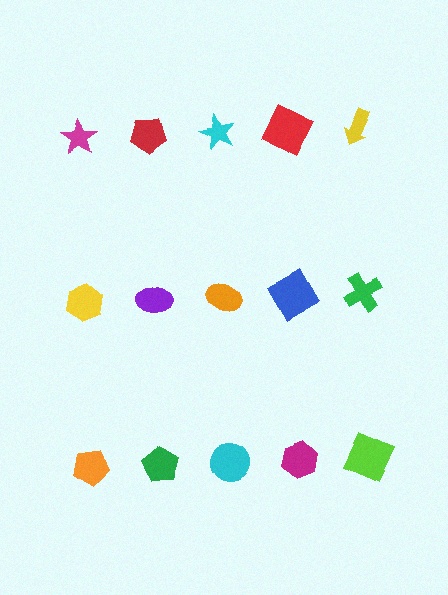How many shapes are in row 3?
5 shapes.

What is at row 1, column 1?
A magenta star.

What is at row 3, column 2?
A green pentagon.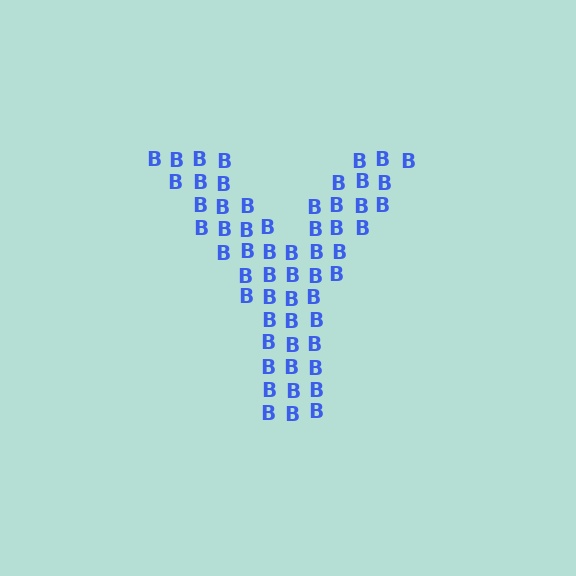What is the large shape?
The large shape is the letter Y.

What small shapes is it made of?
It is made of small letter B's.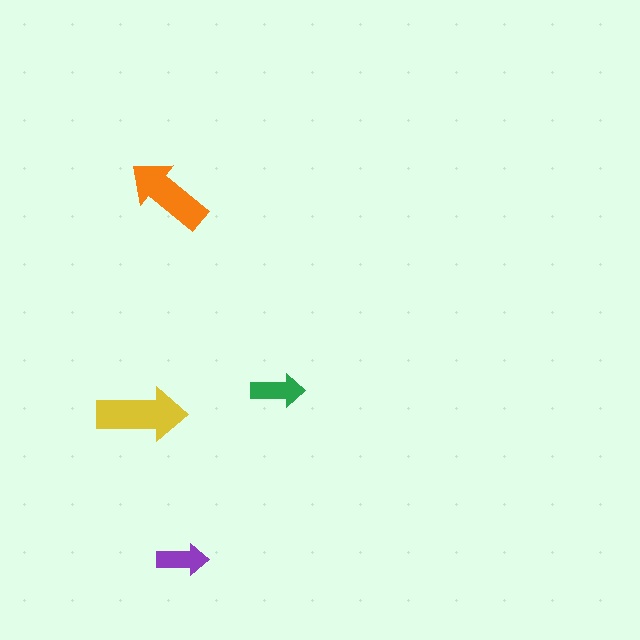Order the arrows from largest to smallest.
the yellow one, the orange one, the green one, the purple one.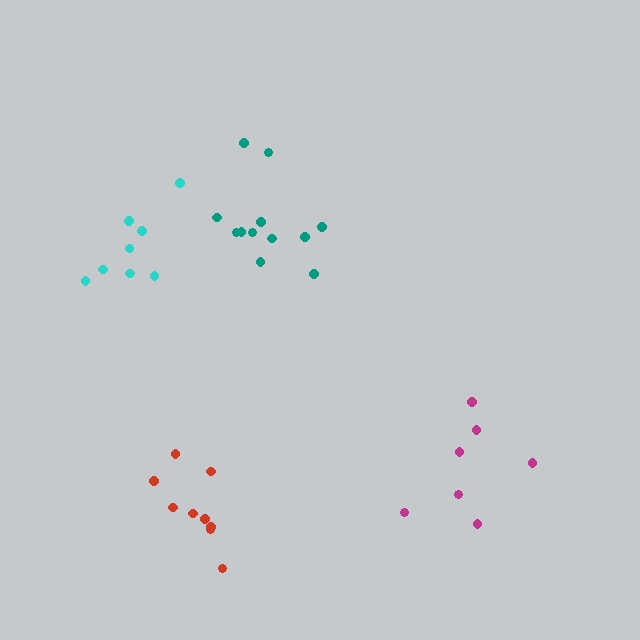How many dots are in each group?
Group 1: 9 dots, Group 2: 8 dots, Group 3: 12 dots, Group 4: 7 dots (36 total).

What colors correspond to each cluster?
The clusters are colored: red, cyan, teal, magenta.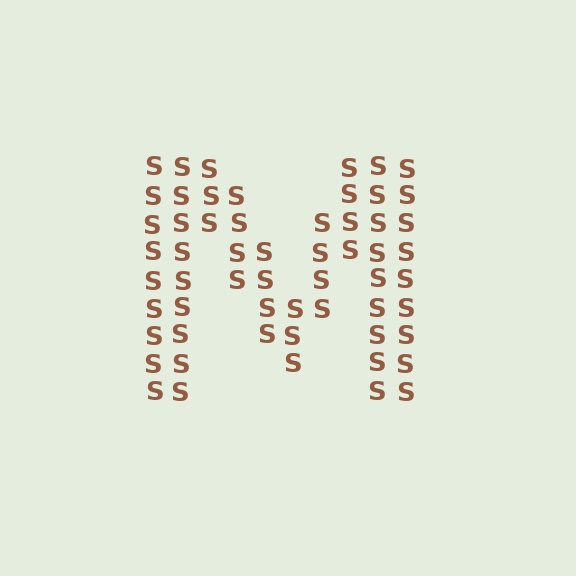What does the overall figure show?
The overall figure shows the letter M.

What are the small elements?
The small elements are letter S's.